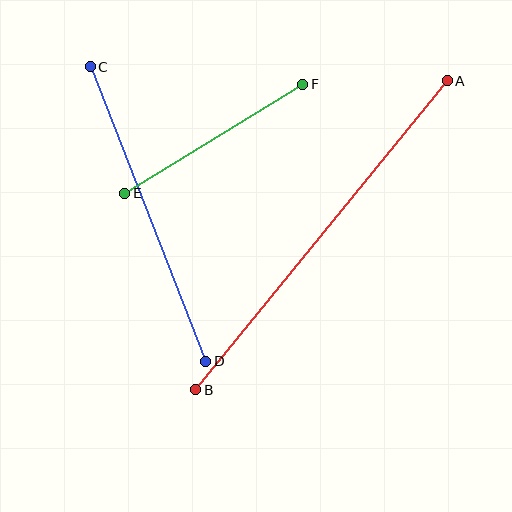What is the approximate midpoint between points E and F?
The midpoint is at approximately (214, 139) pixels.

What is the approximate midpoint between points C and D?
The midpoint is at approximately (148, 214) pixels.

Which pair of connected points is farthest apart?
Points A and B are farthest apart.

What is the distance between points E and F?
The distance is approximately 209 pixels.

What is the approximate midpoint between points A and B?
The midpoint is at approximately (321, 235) pixels.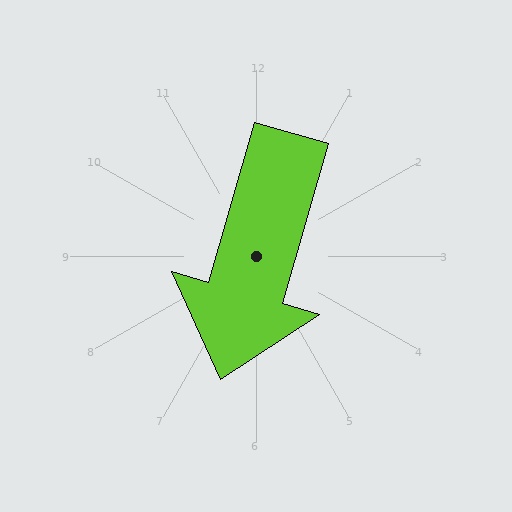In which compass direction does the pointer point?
South.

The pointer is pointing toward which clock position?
Roughly 7 o'clock.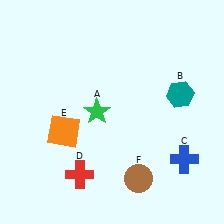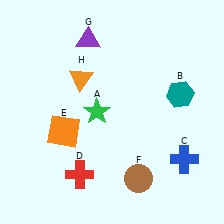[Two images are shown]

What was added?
A purple triangle (G), an orange triangle (H) were added in Image 2.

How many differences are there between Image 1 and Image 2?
There are 2 differences between the two images.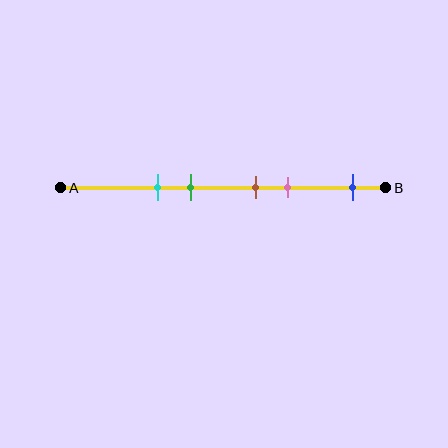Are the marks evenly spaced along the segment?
No, the marks are not evenly spaced.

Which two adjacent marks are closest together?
The brown and pink marks are the closest adjacent pair.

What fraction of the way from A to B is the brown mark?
The brown mark is approximately 60% (0.6) of the way from A to B.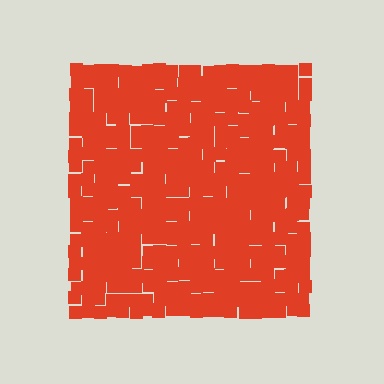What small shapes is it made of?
It is made of small squares.